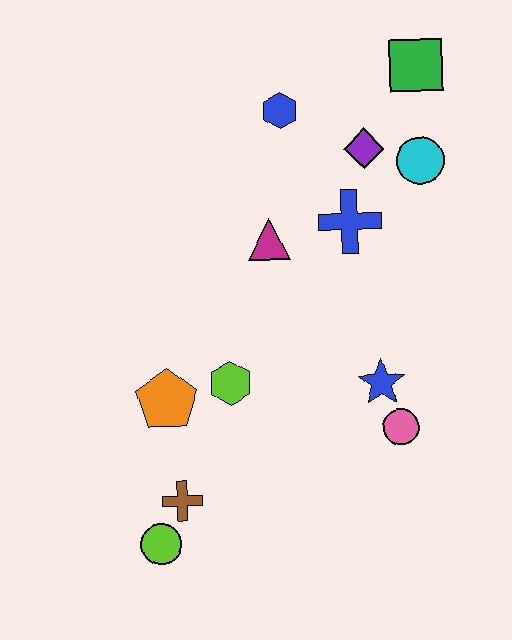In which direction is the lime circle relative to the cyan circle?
The lime circle is below the cyan circle.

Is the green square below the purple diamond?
No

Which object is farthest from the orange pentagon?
The green square is farthest from the orange pentagon.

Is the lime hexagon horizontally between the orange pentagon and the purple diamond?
Yes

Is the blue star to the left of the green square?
Yes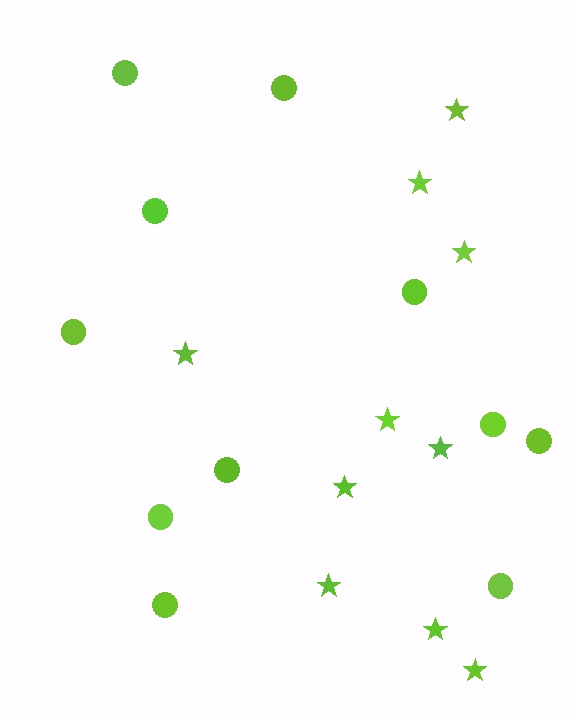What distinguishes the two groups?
There are 2 groups: one group of stars (10) and one group of circles (11).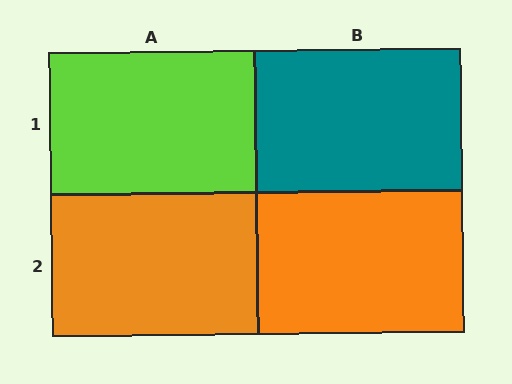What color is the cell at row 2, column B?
Orange.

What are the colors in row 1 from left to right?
Lime, teal.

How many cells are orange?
2 cells are orange.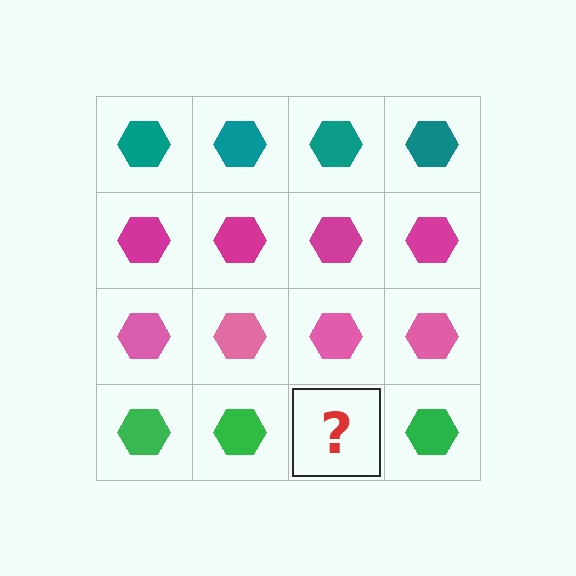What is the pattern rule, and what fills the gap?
The rule is that each row has a consistent color. The gap should be filled with a green hexagon.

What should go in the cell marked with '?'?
The missing cell should contain a green hexagon.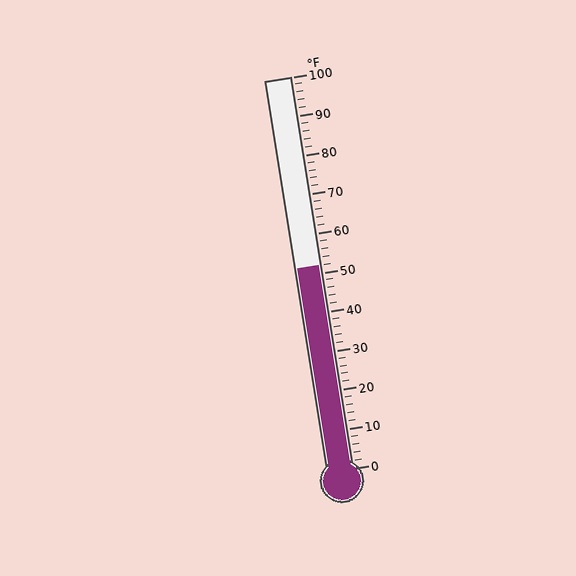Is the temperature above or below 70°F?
The temperature is below 70°F.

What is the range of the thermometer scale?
The thermometer scale ranges from 0°F to 100°F.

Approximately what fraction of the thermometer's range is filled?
The thermometer is filled to approximately 50% of its range.